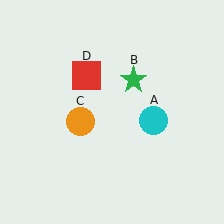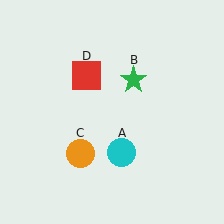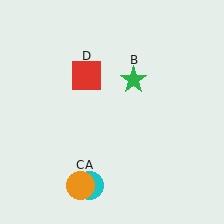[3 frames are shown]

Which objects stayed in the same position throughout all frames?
Green star (object B) and red square (object D) remained stationary.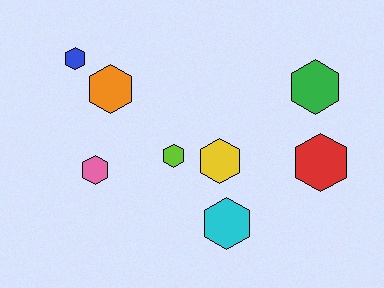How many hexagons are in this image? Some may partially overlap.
There are 8 hexagons.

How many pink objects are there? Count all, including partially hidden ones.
There is 1 pink object.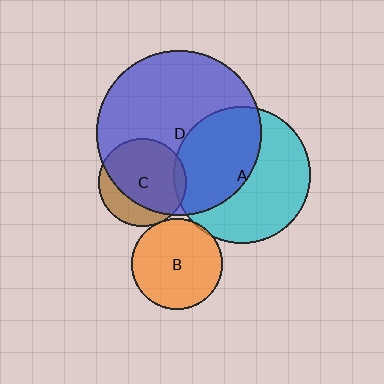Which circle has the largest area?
Circle D (blue).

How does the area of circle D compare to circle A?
Approximately 1.5 times.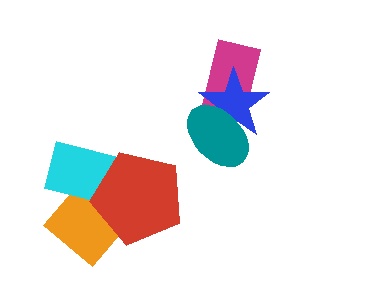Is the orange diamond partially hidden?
Yes, it is partially covered by another shape.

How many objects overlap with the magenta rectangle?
2 objects overlap with the magenta rectangle.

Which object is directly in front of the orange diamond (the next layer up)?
The cyan rectangle is directly in front of the orange diamond.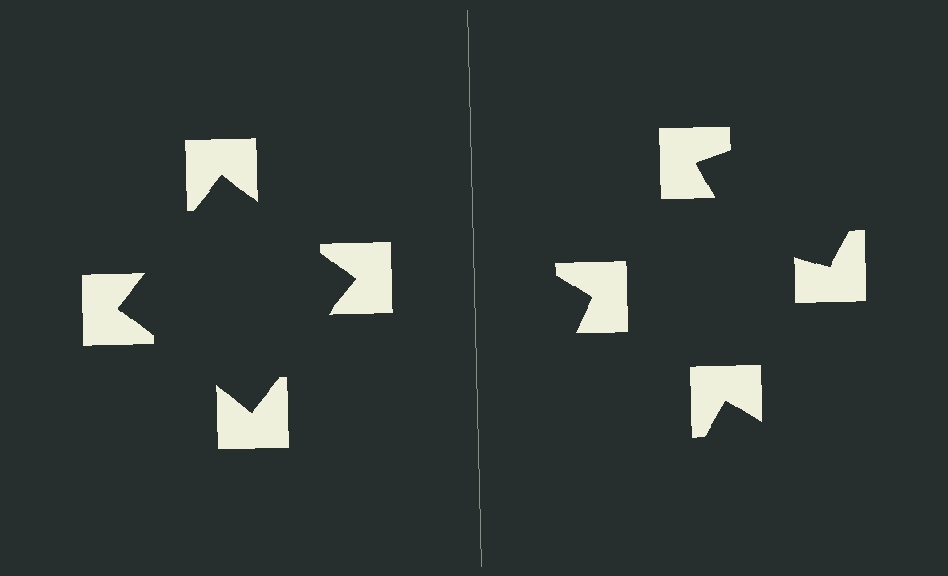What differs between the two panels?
The notched squares are positioned identically on both sides; only the wedge orientations differ. On the left they align to a square; on the right they are misaligned.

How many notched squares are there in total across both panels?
8 — 4 on each side.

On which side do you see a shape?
An illusory square appears on the left side. On the right side the wedge cuts are rotated, so no coherent shape forms.